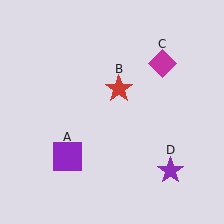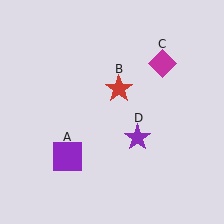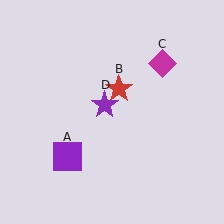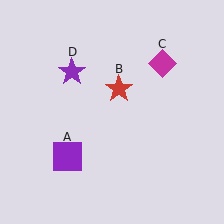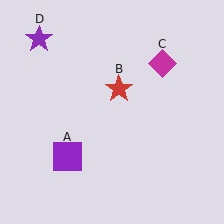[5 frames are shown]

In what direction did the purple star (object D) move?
The purple star (object D) moved up and to the left.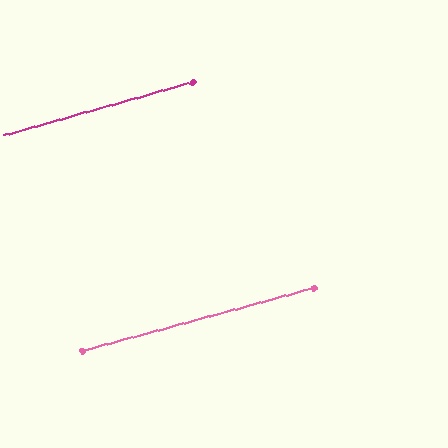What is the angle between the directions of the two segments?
Approximately 1 degree.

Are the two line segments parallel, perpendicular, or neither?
Parallel — their directions differ by only 0.7°.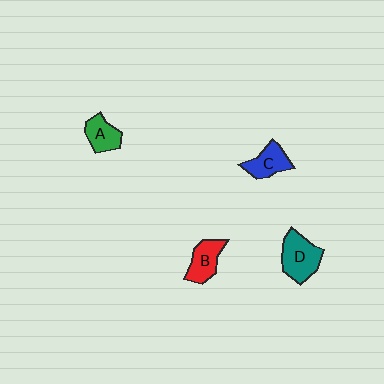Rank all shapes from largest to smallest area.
From largest to smallest: D (teal), B (red), C (blue), A (green).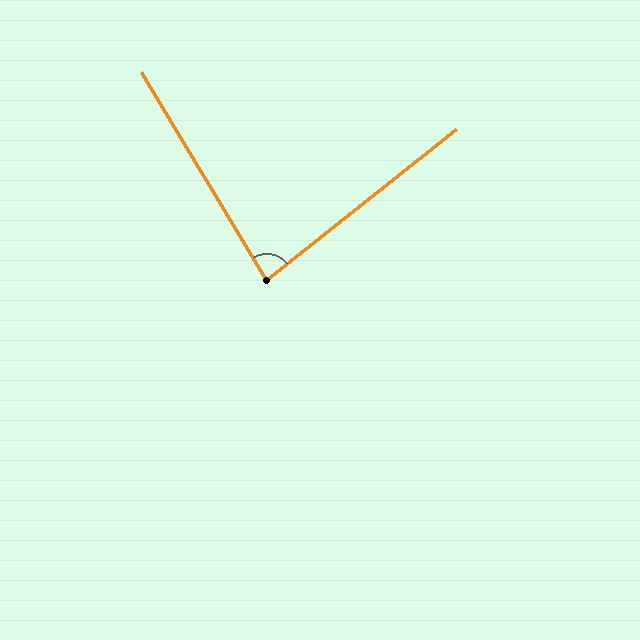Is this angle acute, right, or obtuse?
It is acute.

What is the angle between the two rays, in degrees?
Approximately 83 degrees.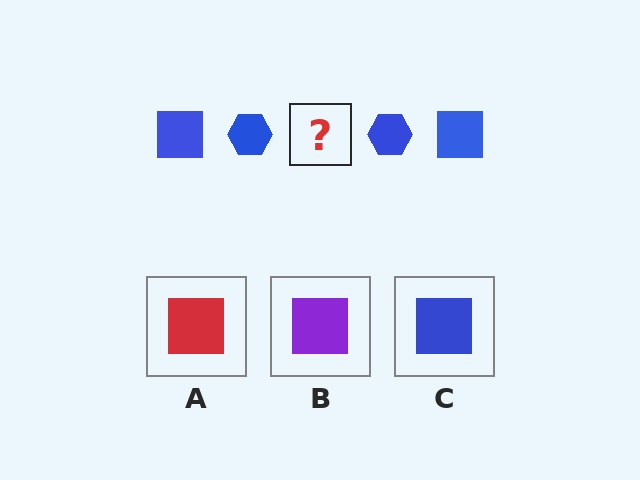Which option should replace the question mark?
Option C.